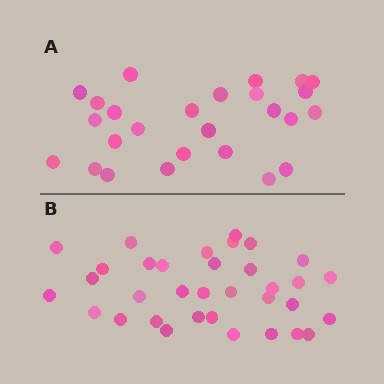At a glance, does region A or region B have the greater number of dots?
Region B (the bottom region) has more dots.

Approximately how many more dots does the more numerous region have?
Region B has roughly 8 or so more dots than region A.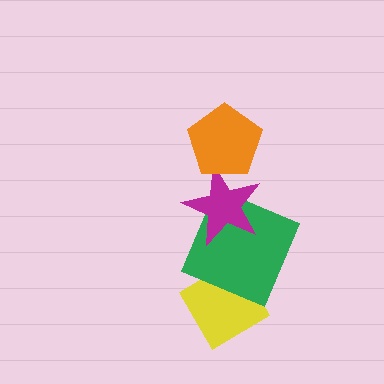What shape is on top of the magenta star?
The orange pentagon is on top of the magenta star.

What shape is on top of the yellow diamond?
The green square is on top of the yellow diamond.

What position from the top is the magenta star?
The magenta star is 2nd from the top.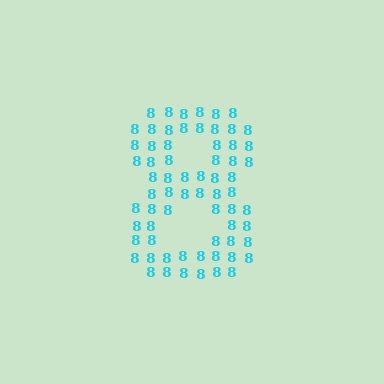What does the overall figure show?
The overall figure shows the digit 8.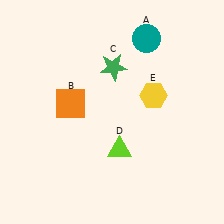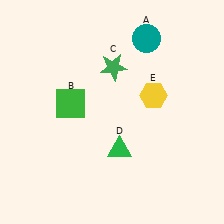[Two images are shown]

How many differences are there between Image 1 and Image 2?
There are 2 differences between the two images.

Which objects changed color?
B changed from orange to green. D changed from lime to green.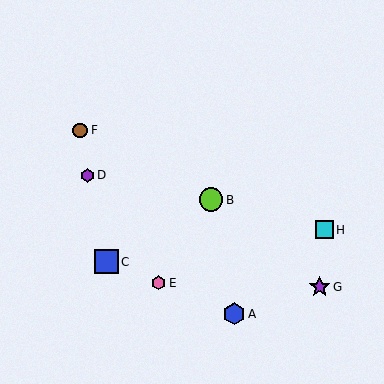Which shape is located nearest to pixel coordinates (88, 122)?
The brown circle (labeled F) at (80, 130) is nearest to that location.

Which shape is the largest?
The blue square (labeled C) is the largest.